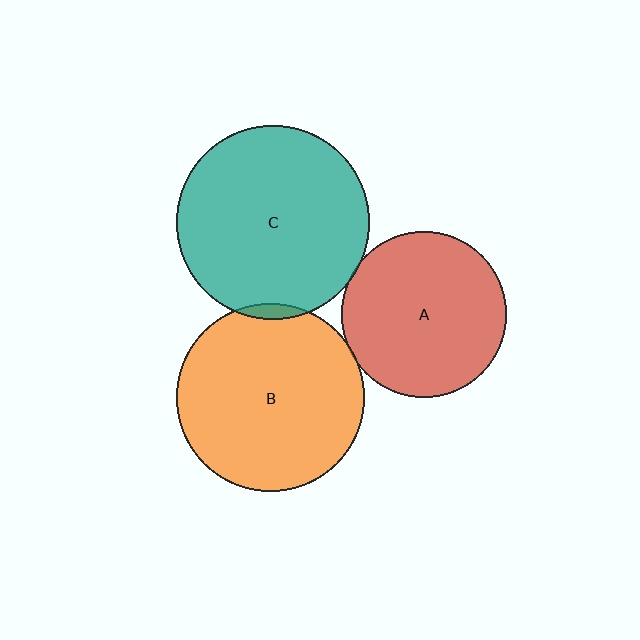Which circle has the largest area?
Circle C (teal).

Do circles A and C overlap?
Yes.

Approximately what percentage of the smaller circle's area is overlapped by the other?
Approximately 5%.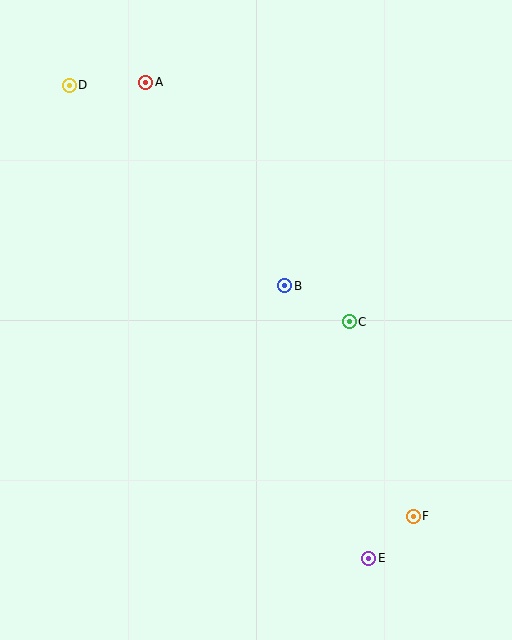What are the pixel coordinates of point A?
Point A is at (146, 82).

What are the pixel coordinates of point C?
Point C is at (349, 322).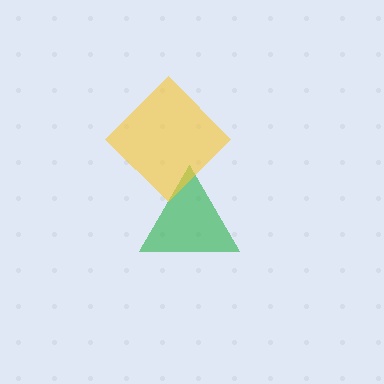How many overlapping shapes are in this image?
There are 2 overlapping shapes in the image.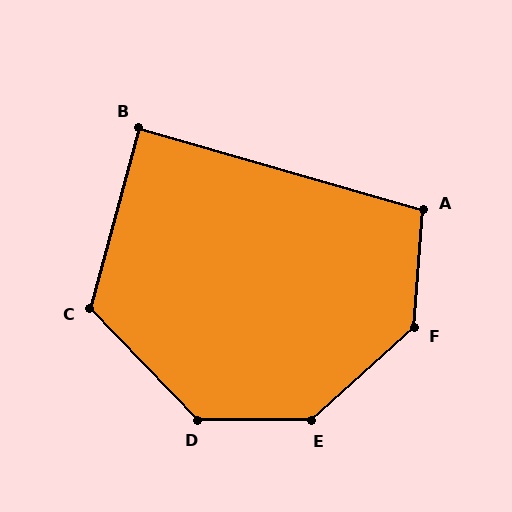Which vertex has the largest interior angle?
E, at approximately 137 degrees.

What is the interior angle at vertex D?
Approximately 134 degrees (obtuse).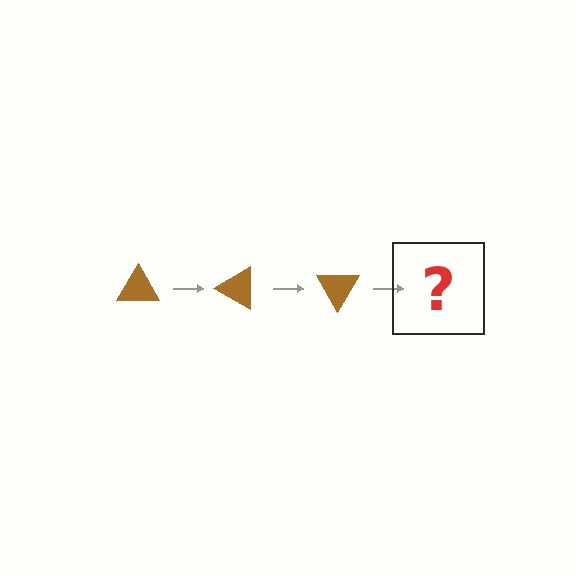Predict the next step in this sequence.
The next step is a brown triangle rotated 90 degrees.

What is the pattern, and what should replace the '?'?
The pattern is that the triangle rotates 30 degrees each step. The '?' should be a brown triangle rotated 90 degrees.